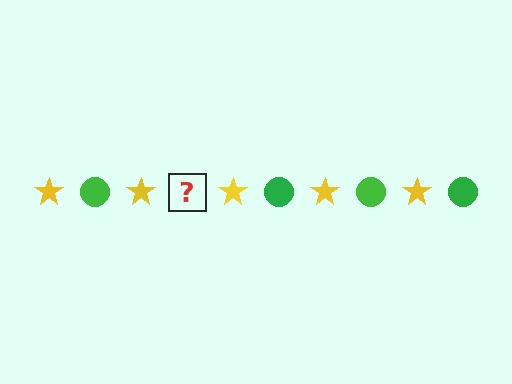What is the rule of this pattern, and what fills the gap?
The rule is that the pattern alternates between yellow star and green circle. The gap should be filled with a green circle.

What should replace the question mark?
The question mark should be replaced with a green circle.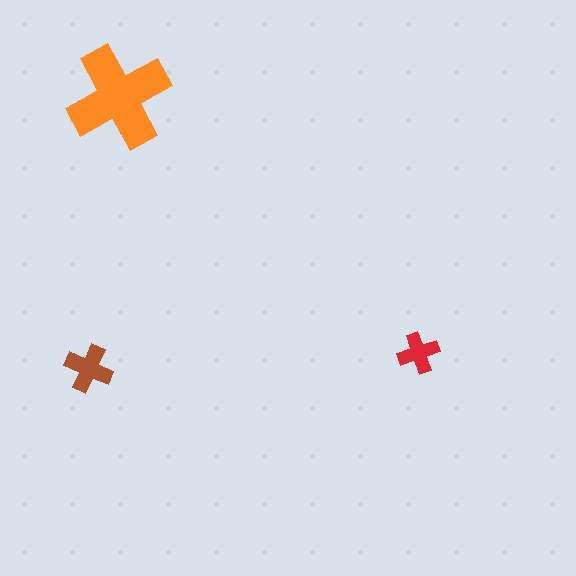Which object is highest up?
The orange cross is topmost.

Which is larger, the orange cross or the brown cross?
The orange one.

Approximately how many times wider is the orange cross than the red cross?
About 2.5 times wider.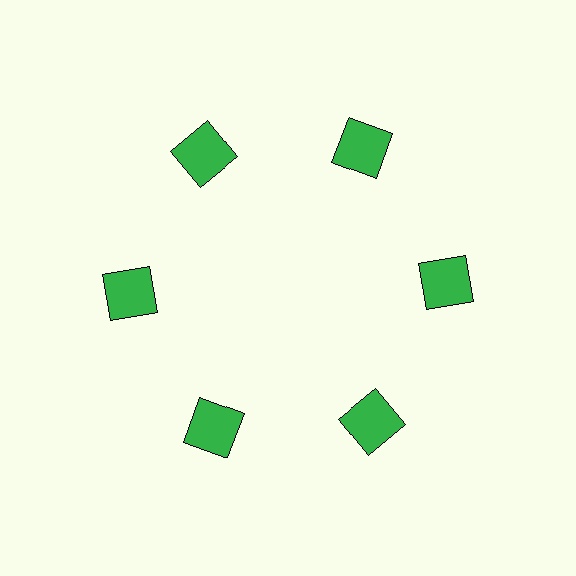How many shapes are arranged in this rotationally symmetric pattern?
There are 6 shapes, arranged in 6 groups of 1.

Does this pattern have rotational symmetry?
Yes, this pattern has 6-fold rotational symmetry. It looks the same after rotating 60 degrees around the center.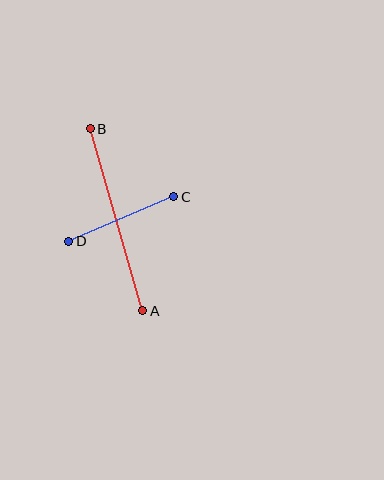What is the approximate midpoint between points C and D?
The midpoint is at approximately (121, 219) pixels.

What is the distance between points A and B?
The distance is approximately 189 pixels.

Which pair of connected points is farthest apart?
Points A and B are farthest apart.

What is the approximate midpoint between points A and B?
The midpoint is at approximately (116, 220) pixels.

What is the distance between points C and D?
The distance is approximately 114 pixels.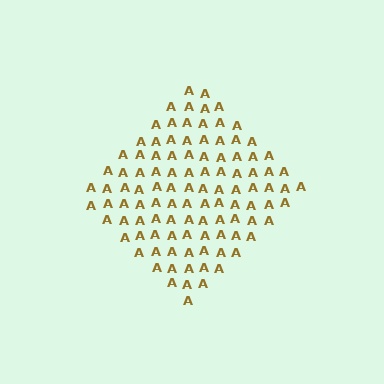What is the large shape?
The large shape is a diamond.